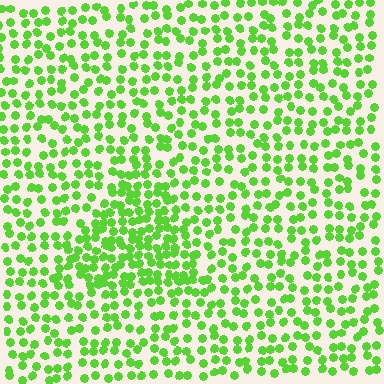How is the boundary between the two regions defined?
The boundary is defined by a change in element density (approximately 1.8x ratio). All elements are the same color, size, and shape.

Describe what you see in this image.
The image contains small lime elements arranged at two different densities. A triangle-shaped region is visible where the elements are more densely packed than the surrounding area.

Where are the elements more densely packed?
The elements are more densely packed inside the triangle boundary.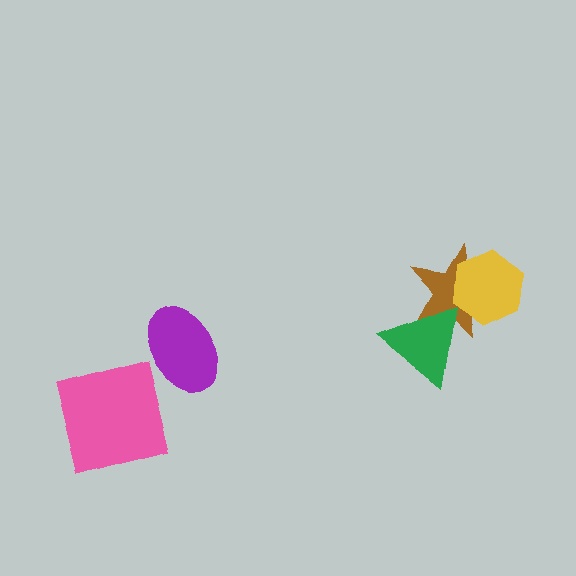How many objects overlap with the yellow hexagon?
1 object overlaps with the yellow hexagon.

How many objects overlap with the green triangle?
1 object overlaps with the green triangle.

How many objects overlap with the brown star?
2 objects overlap with the brown star.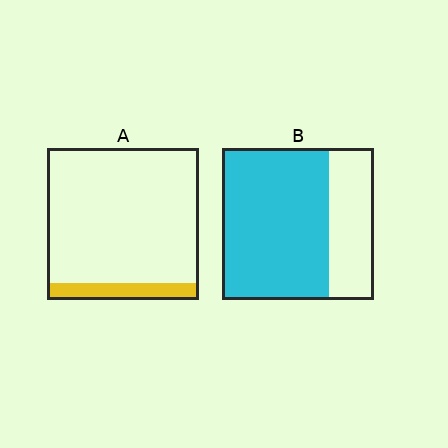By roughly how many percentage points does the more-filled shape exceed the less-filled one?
By roughly 60 percentage points (B over A).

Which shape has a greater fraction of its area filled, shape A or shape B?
Shape B.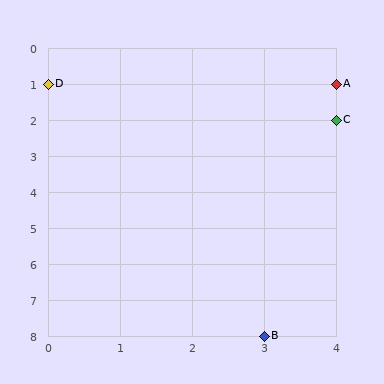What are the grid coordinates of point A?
Point A is at grid coordinates (4, 1).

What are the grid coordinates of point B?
Point B is at grid coordinates (3, 8).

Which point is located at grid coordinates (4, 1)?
Point A is at (4, 1).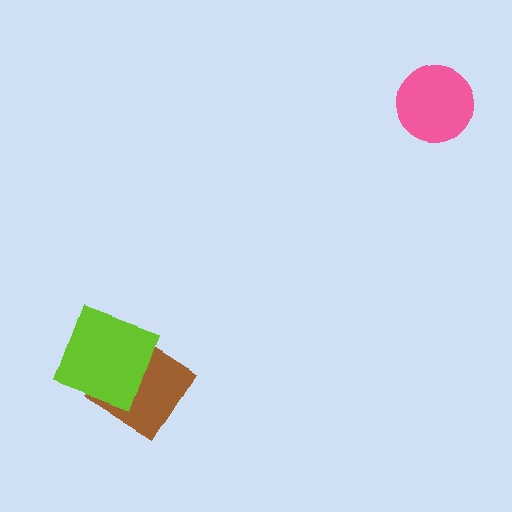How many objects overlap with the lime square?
1 object overlaps with the lime square.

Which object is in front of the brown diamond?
The lime square is in front of the brown diamond.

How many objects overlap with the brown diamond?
1 object overlaps with the brown diamond.